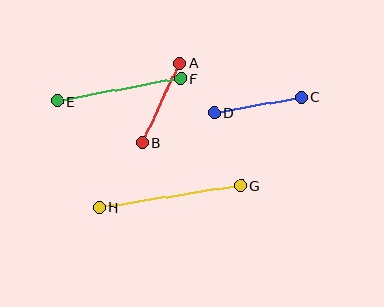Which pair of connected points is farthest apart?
Points G and H are farthest apart.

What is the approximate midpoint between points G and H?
The midpoint is at approximately (170, 197) pixels.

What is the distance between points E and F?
The distance is approximately 126 pixels.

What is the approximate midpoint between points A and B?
The midpoint is at approximately (161, 103) pixels.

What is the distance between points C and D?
The distance is approximately 89 pixels.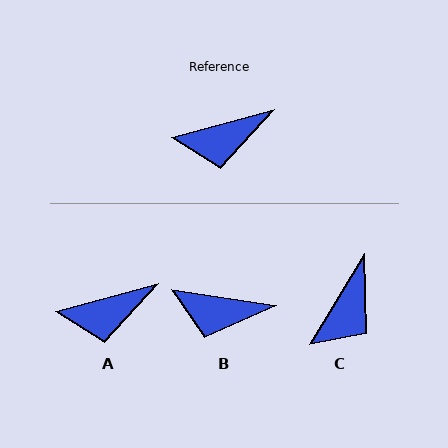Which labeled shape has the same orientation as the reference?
A.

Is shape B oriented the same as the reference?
No, it is off by about 24 degrees.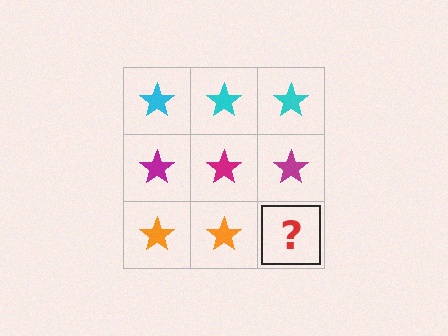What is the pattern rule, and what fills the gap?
The rule is that each row has a consistent color. The gap should be filled with an orange star.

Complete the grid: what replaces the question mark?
The question mark should be replaced with an orange star.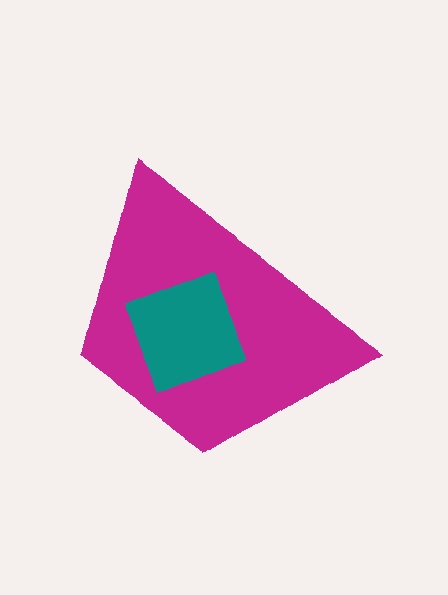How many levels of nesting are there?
2.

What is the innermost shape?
The teal square.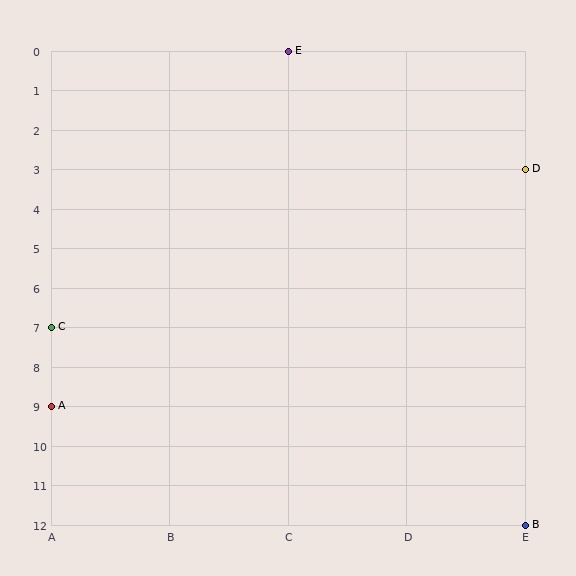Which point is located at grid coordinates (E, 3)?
Point D is at (E, 3).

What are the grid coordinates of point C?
Point C is at grid coordinates (A, 7).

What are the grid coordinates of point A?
Point A is at grid coordinates (A, 9).